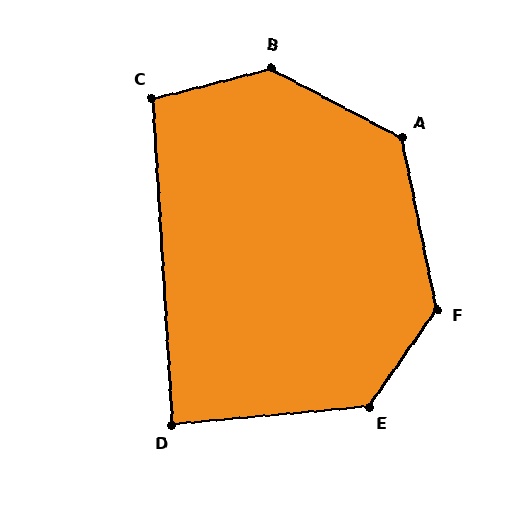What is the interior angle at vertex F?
Approximately 134 degrees (obtuse).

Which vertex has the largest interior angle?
B, at approximately 138 degrees.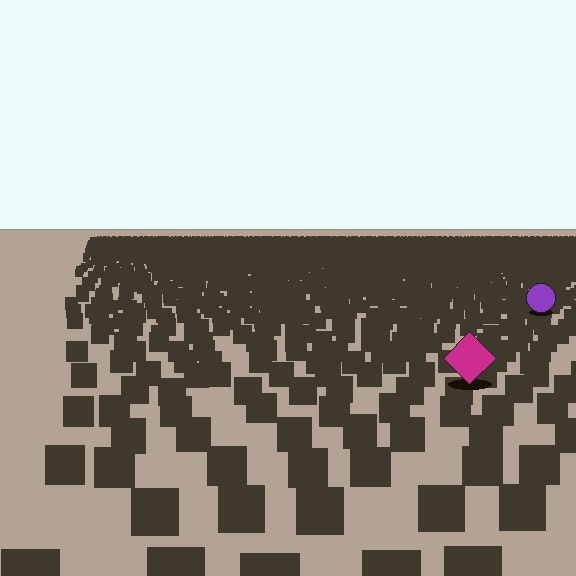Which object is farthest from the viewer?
The purple circle is farthest from the viewer. It appears smaller and the ground texture around it is denser.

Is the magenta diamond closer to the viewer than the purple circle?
Yes. The magenta diamond is closer — you can tell from the texture gradient: the ground texture is coarser near it.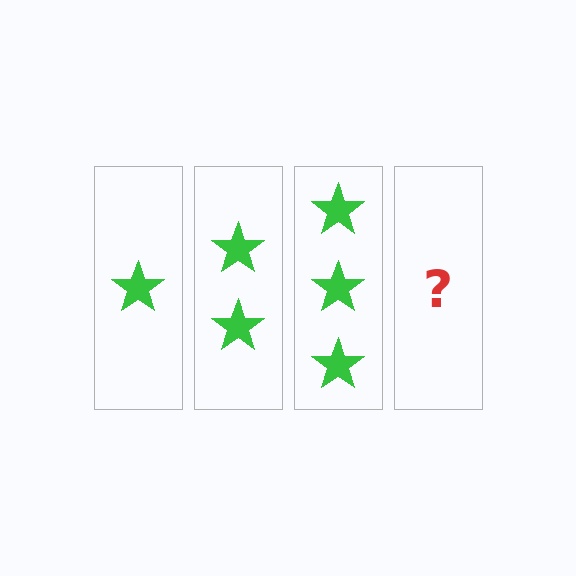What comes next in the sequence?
The next element should be 4 stars.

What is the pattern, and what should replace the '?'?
The pattern is that each step adds one more star. The '?' should be 4 stars.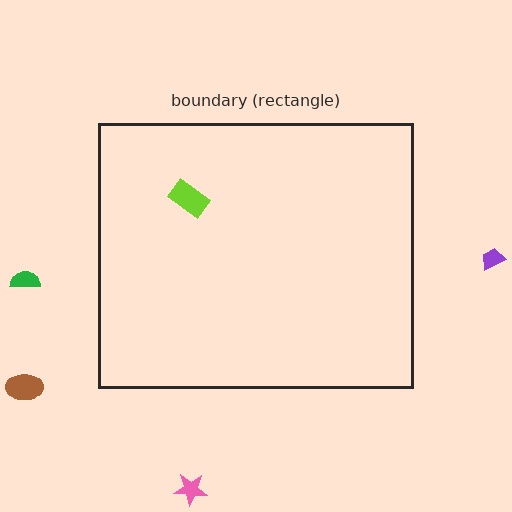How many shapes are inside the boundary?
1 inside, 4 outside.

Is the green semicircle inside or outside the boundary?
Outside.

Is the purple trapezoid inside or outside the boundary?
Outside.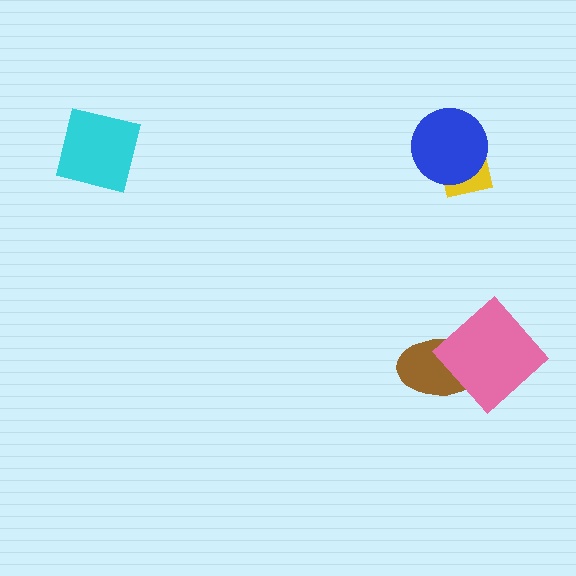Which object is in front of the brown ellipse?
The pink diamond is in front of the brown ellipse.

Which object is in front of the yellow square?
The blue circle is in front of the yellow square.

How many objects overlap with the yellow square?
1 object overlaps with the yellow square.